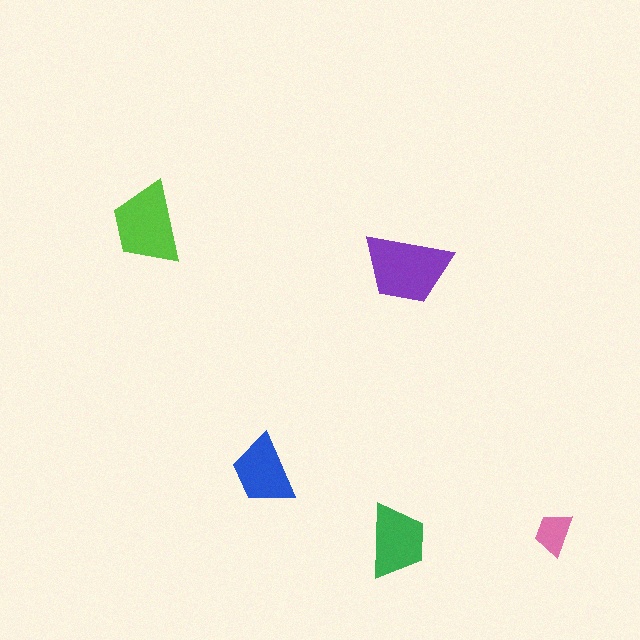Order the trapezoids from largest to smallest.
the purple one, the lime one, the green one, the blue one, the pink one.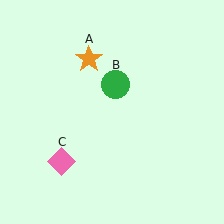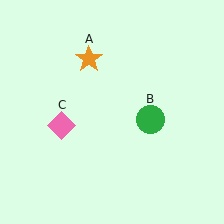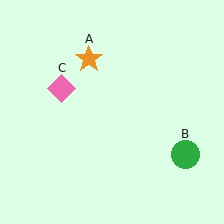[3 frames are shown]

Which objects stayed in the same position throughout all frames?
Orange star (object A) remained stationary.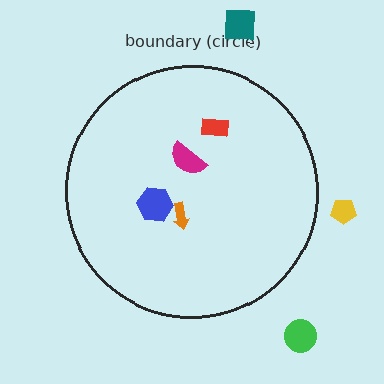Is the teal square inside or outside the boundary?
Outside.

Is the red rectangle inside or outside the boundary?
Inside.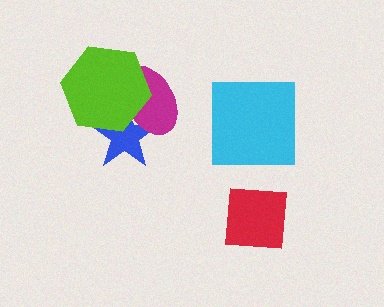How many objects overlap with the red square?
0 objects overlap with the red square.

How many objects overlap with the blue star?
2 objects overlap with the blue star.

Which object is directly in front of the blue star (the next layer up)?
The magenta ellipse is directly in front of the blue star.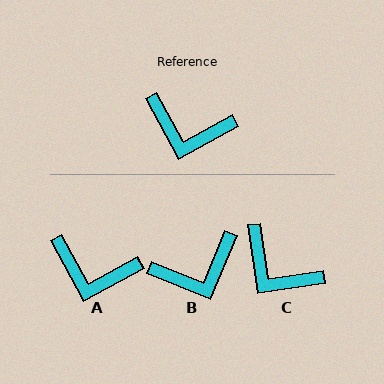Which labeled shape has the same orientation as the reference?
A.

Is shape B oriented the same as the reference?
No, it is off by about 39 degrees.